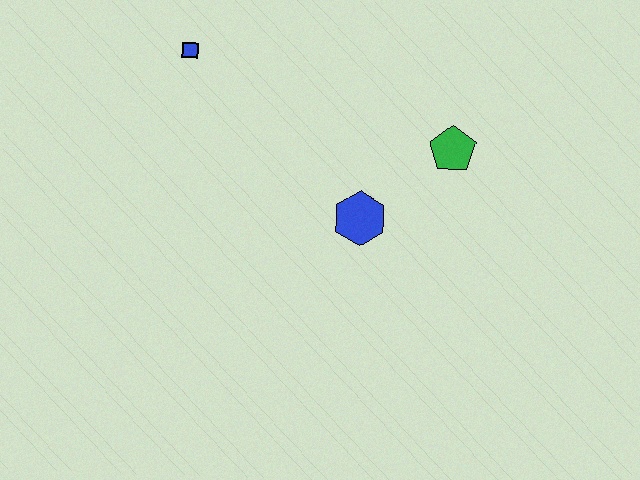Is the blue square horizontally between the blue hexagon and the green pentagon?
No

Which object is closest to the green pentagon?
The blue hexagon is closest to the green pentagon.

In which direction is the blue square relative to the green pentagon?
The blue square is to the left of the green pentagon.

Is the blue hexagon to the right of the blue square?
Yes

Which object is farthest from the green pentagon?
The blue square is farthest from the green pentagon.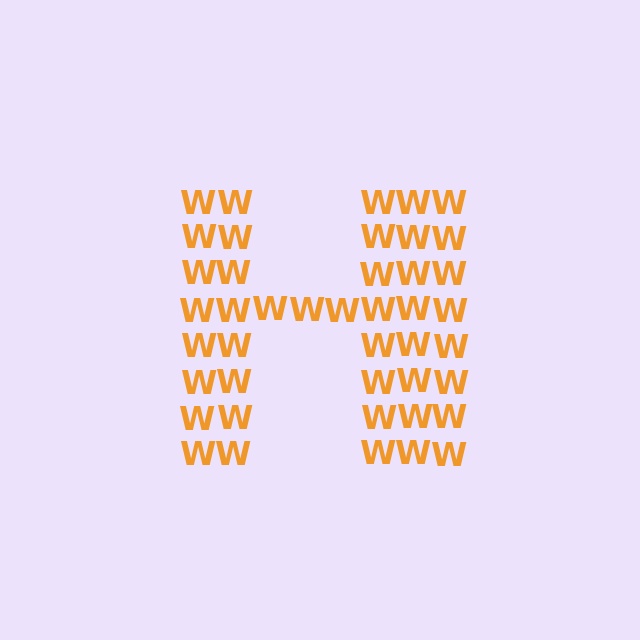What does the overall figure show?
The overall figure shows the letter H.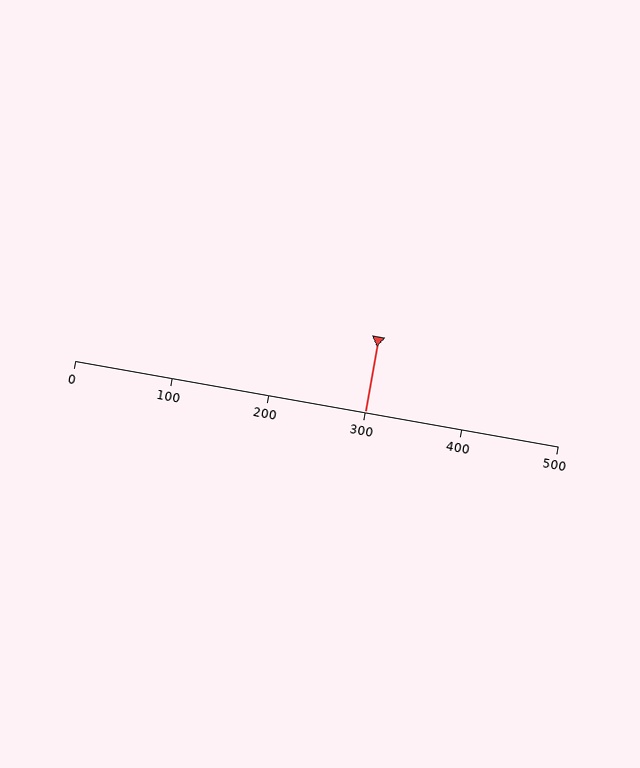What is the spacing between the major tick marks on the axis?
The major ticks are spaced 100 apart.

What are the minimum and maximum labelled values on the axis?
The axis runs from 0 to 500.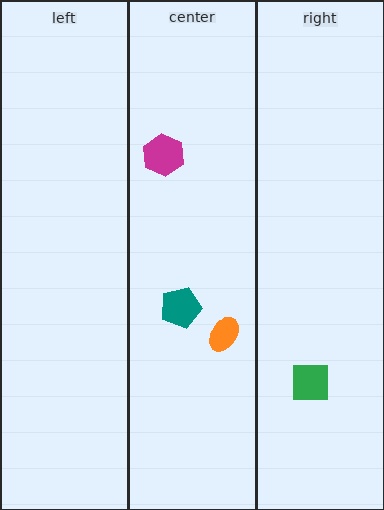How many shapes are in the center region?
3.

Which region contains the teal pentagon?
The center region.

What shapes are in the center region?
The magenta hexagon, the orange ellipse, the teal pentagon.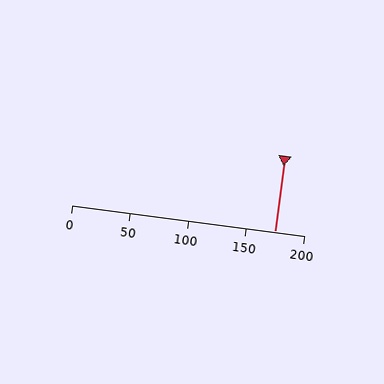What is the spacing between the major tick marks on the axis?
The major ticks are spaced 50 apart.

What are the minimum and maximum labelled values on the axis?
The axis runs from 0 to 200.